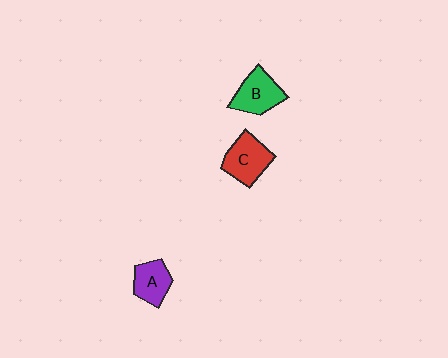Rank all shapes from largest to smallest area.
From largest to smallest: C (red), B (green), A (purple).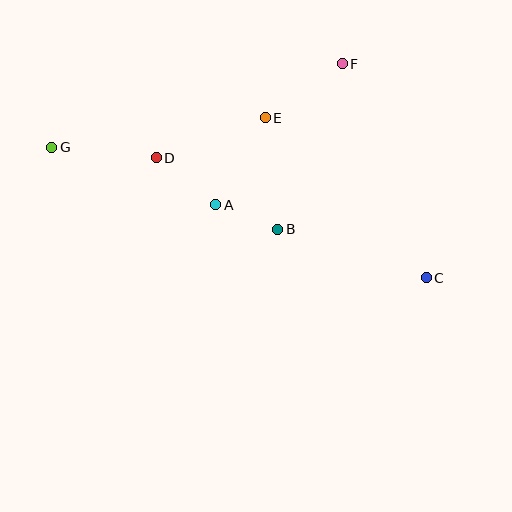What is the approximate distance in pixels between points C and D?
The distance between C and D is approximately 296 pixels.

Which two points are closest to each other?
Points A and B are closest to each other.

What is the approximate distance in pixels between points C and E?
The distance between C and E is approximately 227 pixels.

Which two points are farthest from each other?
Points C and G are farthest from each other.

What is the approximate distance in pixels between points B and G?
The distance between B and G is approximately 241 pixels.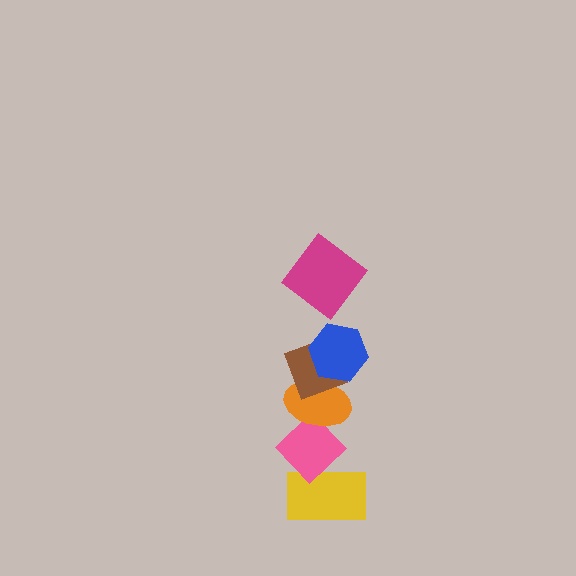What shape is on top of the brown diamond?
The blue hexagon is on top of the brown diamond.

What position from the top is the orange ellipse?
The orange ellipse is 4th from the top.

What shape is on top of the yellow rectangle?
The pink diamond is on top of the yellow rectangle.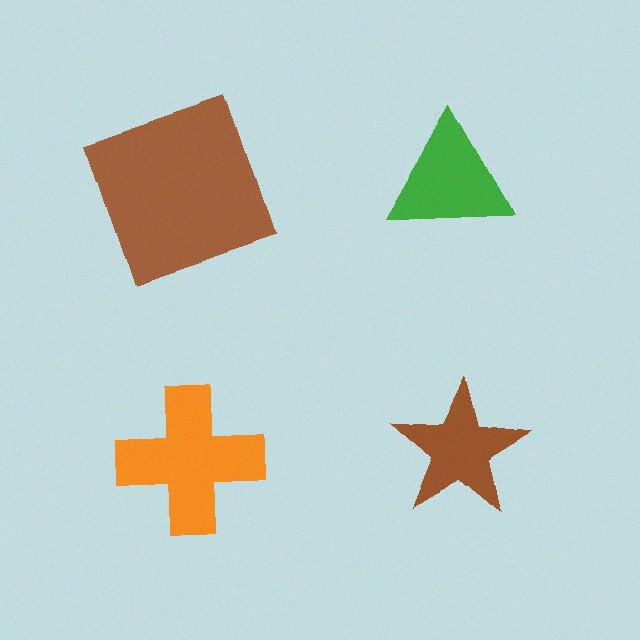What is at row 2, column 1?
An orange cross.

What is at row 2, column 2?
A brown star.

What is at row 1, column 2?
A green triangle.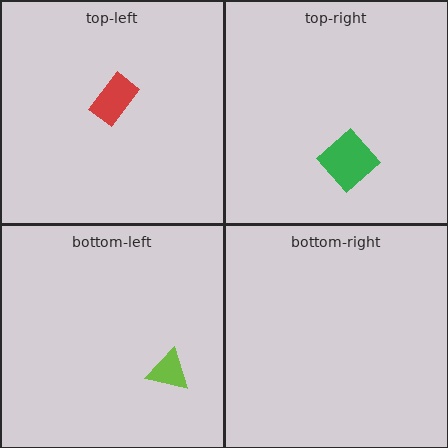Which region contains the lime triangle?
The bottom-left region.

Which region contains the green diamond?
The top-right region.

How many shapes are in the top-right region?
1.